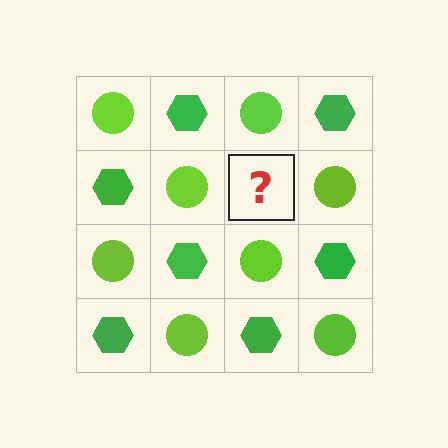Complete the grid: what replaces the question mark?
The question mark should be replaced with a green hexagon.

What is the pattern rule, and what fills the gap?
The rule is that it alternates lime circle and green hexagon in a checkerboard pattern. The gap should be filled with a green hexagon.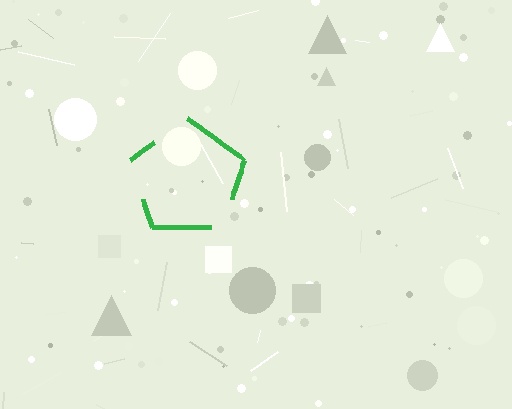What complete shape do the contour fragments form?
The contour fragments form a pentagon.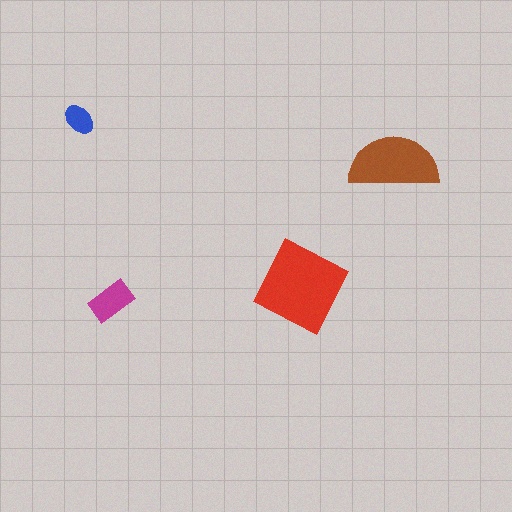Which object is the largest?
The red diamond.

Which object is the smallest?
The blue ellipse.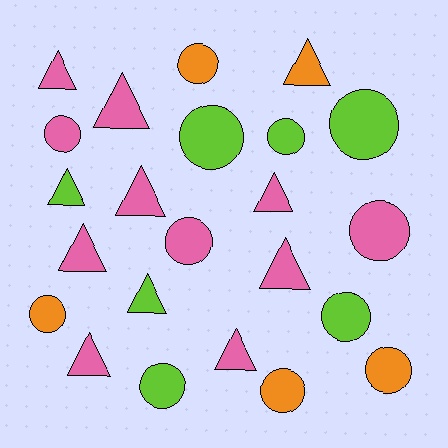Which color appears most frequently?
Pink, with 11 objects.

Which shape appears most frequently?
Circle, with 12 objects.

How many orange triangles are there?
There is 1 orange triangle.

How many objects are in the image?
There are 23 objects.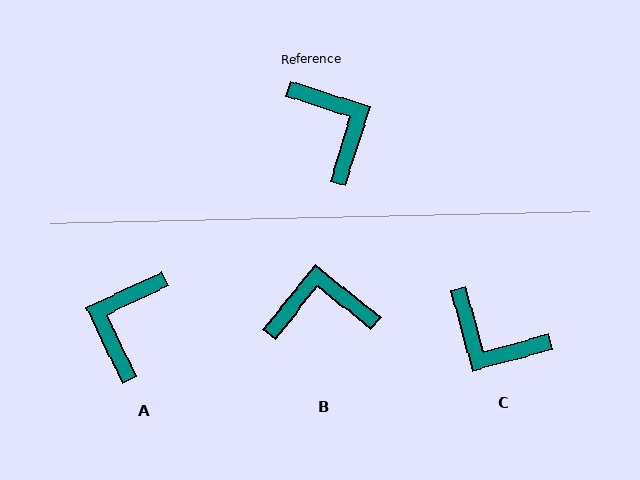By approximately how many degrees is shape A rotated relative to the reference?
Approximately 133 degrees counter-clockwise.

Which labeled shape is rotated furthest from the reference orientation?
C, about 147 degrees away.